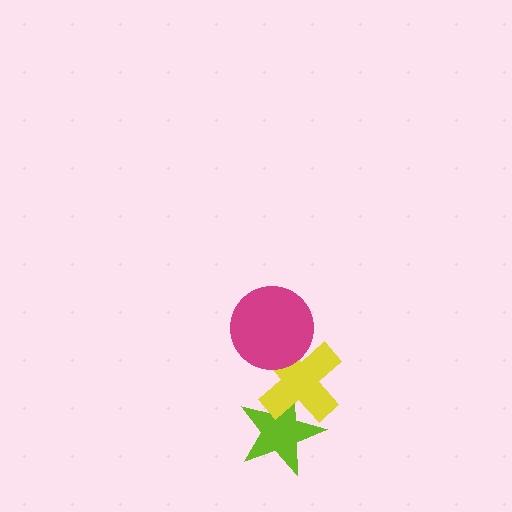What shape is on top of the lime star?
The yellow cross is on top of the lime star.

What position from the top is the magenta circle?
The magenta circle is 1st from the top.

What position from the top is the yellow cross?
The yellow cross is 2nd from the top.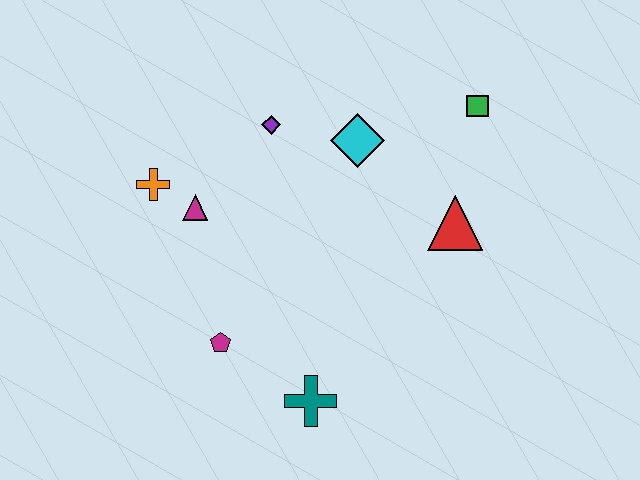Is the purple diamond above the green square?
No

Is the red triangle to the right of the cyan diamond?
Yes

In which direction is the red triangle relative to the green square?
The red triangle is below the green square.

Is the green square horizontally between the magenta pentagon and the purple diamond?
No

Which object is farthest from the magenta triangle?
The green square is farthest from the magenta triangle.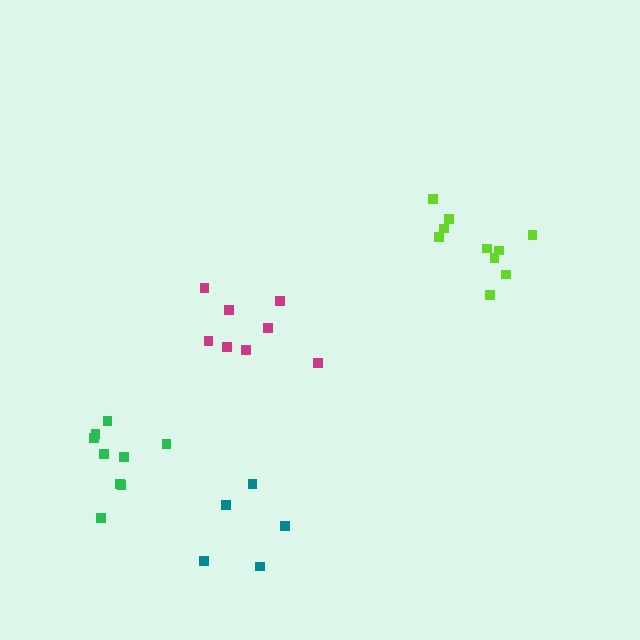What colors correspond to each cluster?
The clusters are colored: teal, magenta, lime, green.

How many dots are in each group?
Group 1: 5 dots, Group 2: 8 dots, Group 3: 10 dots, Group 4: 9 dots (32 total).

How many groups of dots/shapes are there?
There are 4 groups.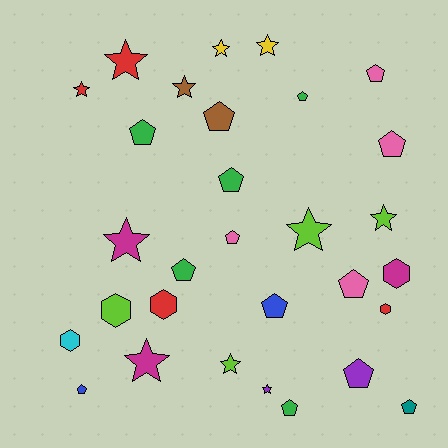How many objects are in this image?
There are 30 objects.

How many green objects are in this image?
There are 5 green objects.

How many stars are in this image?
There are 11 stars.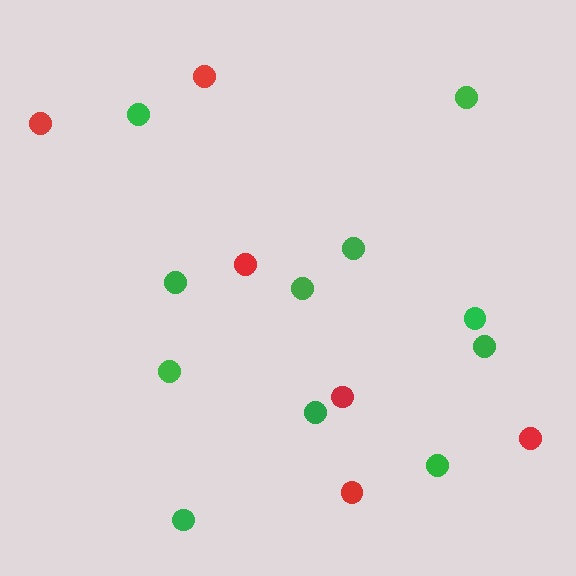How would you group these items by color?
There are 2 groups: one group of red circles (6) and one group of green circles (11).